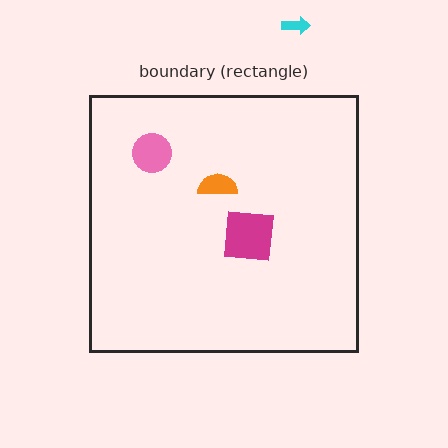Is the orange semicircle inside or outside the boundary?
Inside.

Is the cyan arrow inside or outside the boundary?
Outside.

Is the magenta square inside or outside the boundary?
Inside.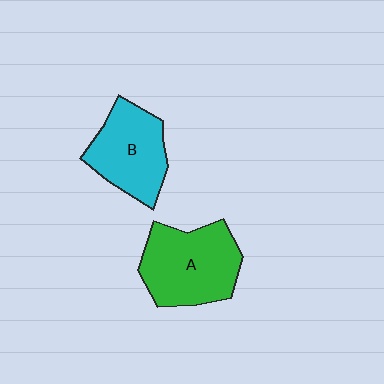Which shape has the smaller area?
Shape B (cyan).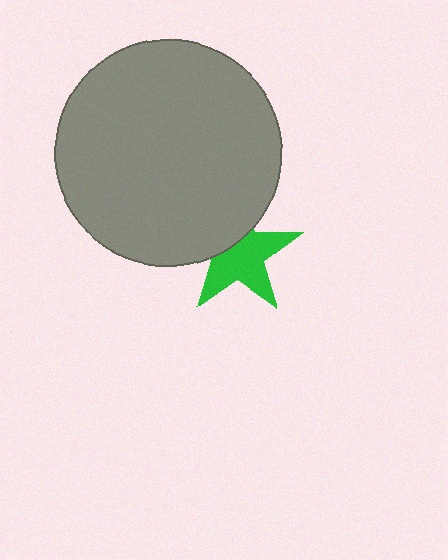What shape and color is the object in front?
The object in front is a gray circle.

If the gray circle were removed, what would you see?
You would see the complete green star.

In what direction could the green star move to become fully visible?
The green star could move down. That would shift it out from behind the gray circle entirely.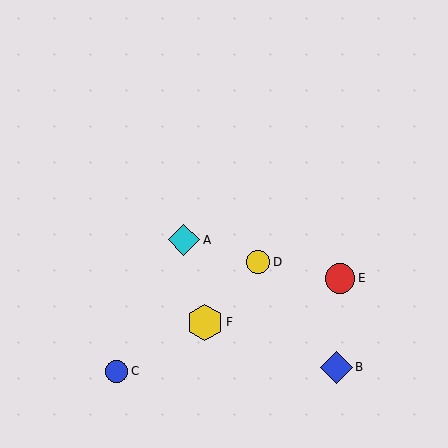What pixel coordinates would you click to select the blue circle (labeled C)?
Click at (117, 372) to select the blue circle C.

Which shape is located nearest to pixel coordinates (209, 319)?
The yellow hexagon (labeled F) at (205, 322) is nearest to that location.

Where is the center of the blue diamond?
The center of the blue diamond is at (337, 367).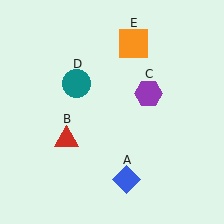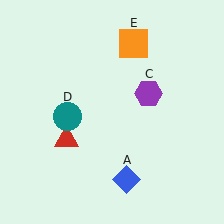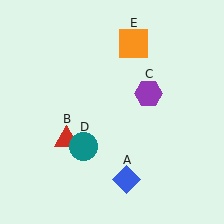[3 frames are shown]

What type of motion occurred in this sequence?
The teal circle (object D) rotated counterclockwise around the center of the scene.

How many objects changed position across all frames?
1 object changed position: teal circle (object D).